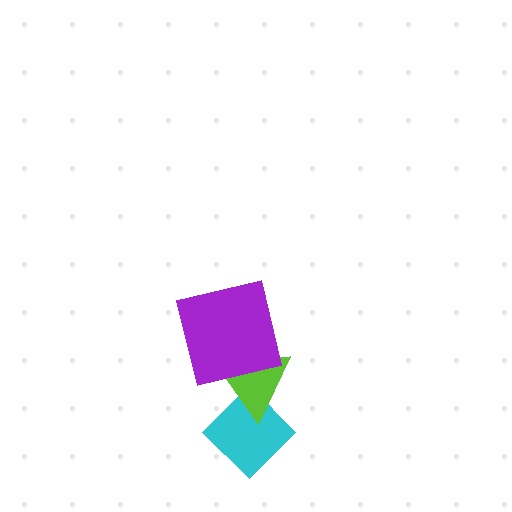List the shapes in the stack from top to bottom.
From top to bottom: the purple square, the lime triangle, the cyan diamond.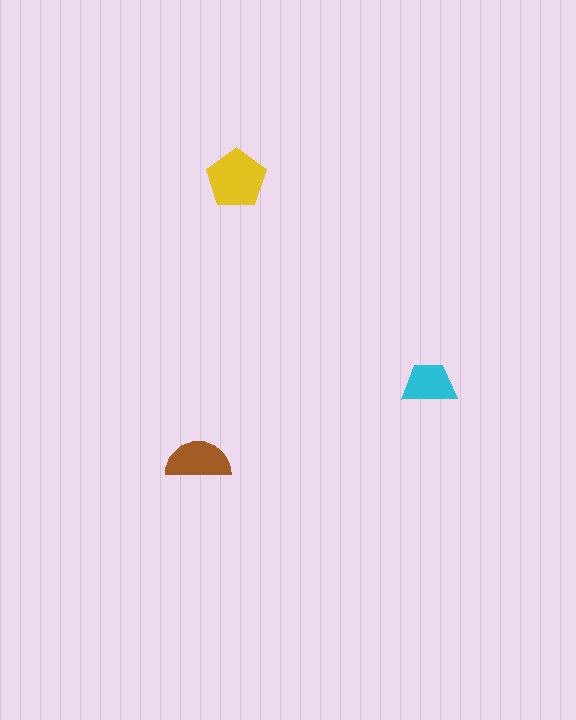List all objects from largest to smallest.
The yellow pentagon, the brown semicircle, the cyan trapezoid.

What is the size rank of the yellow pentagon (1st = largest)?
1st.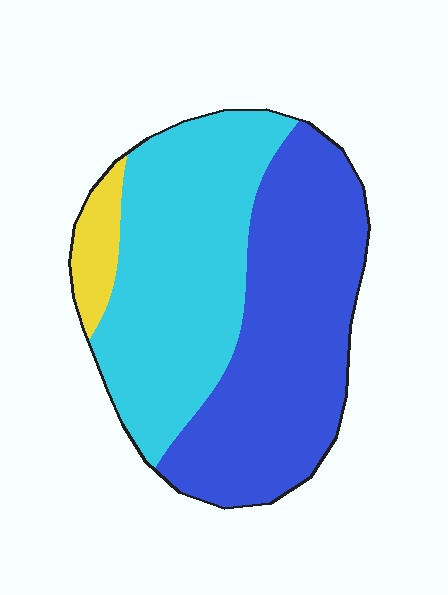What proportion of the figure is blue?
Blue takes up between a quarter and a half of the figure.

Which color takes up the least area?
Yellow, at roughly 5%.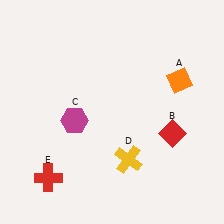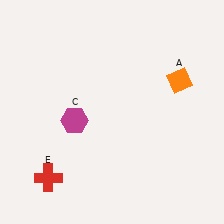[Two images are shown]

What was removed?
The red diamond (B), the yellow cross (D) were removed in Image 2.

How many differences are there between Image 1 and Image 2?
There are 2 differences between the two images.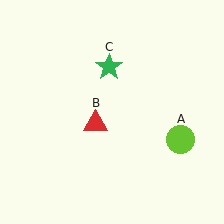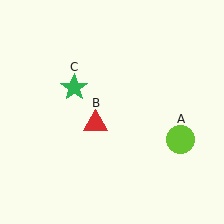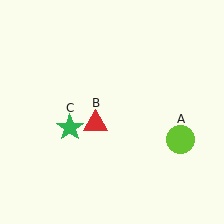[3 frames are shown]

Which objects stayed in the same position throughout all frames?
Lime circle (object A) and red triangle (object B) remained stationary.